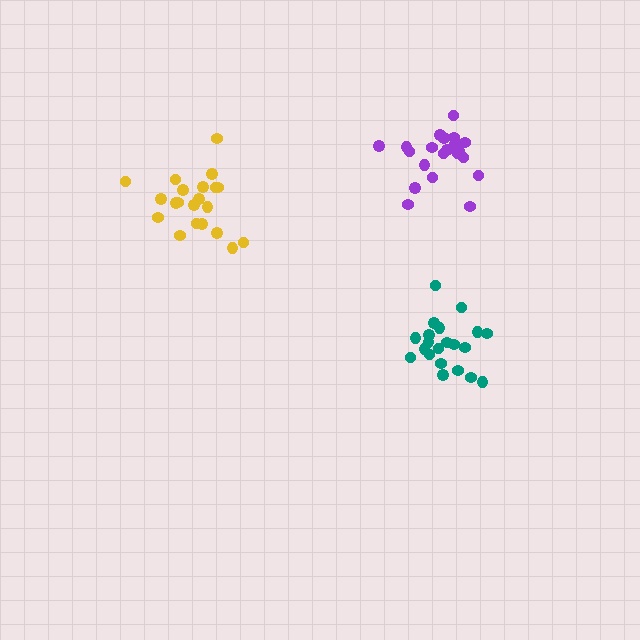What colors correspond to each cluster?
The clusters are colored: teal, yellow, purple.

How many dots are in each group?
Group 1: 21 dots, Group 2: 21 dots, Group 3: 21 dots (63 total).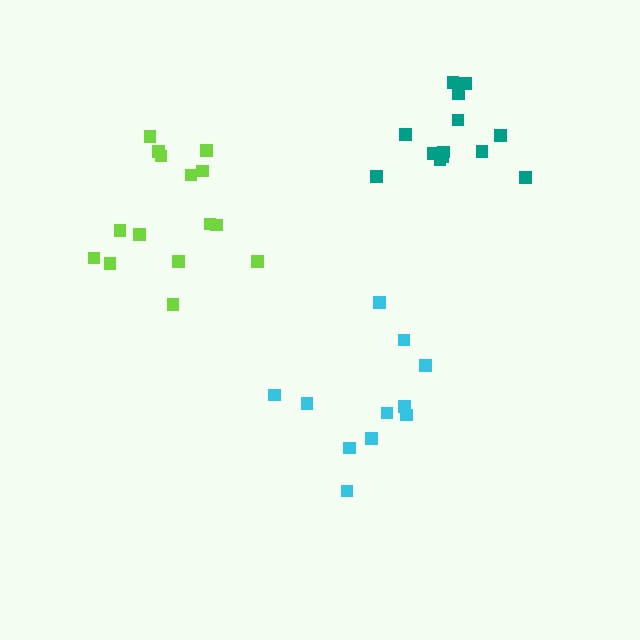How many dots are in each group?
Group 1: 15 dots, Group 2: 11 dots, Group 3: 13 dots (39 total).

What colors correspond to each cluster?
The clusters are colored: lime, cyan, teal.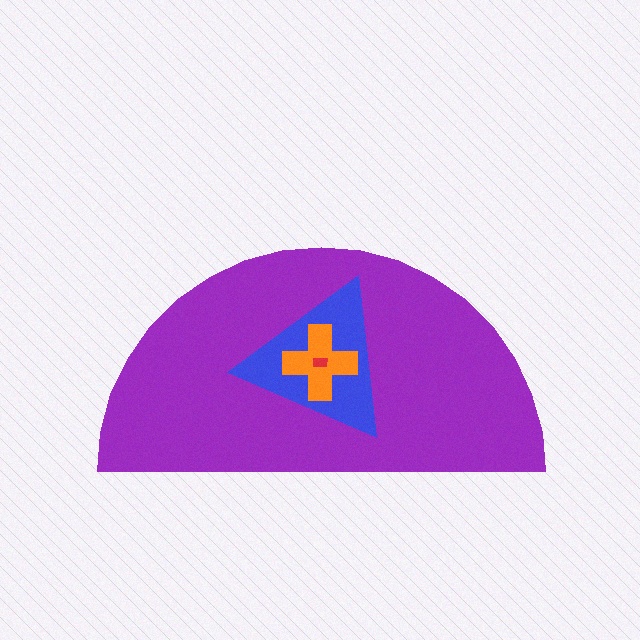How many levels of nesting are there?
4.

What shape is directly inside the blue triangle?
The orange cross.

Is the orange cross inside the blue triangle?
Yes.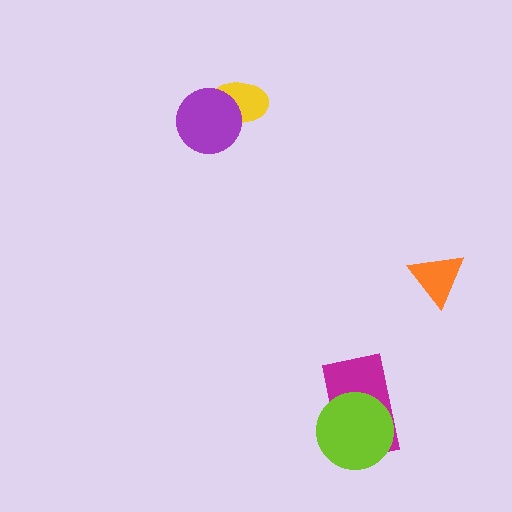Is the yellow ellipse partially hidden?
Yes, it is partially covered by another shape.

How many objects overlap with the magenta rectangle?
1 object overlaps with the magenta rectangle.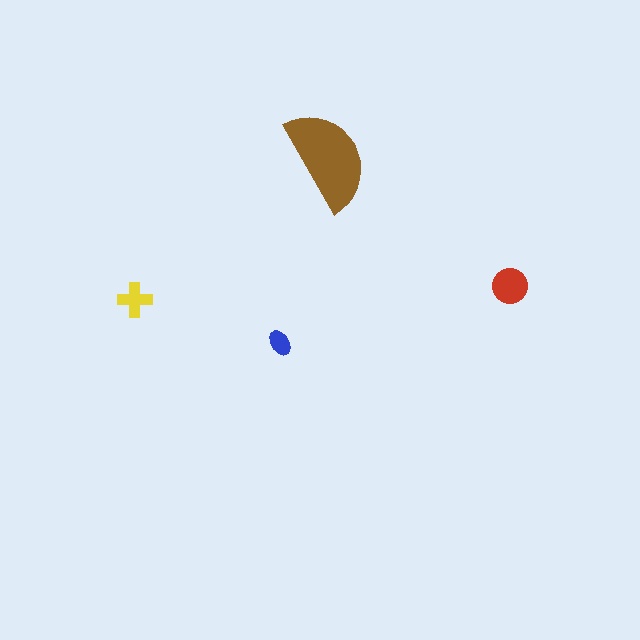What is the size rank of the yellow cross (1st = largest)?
3rd.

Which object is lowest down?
The blue ellipse is bottommost.